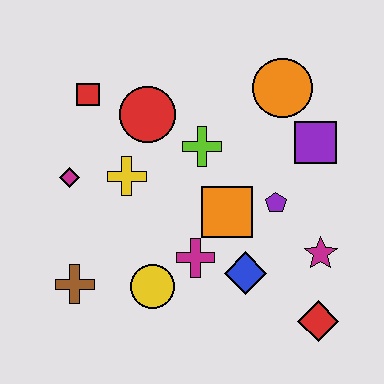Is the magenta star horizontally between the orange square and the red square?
No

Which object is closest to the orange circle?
The purple square is closest to the orange circle.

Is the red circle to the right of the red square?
Yes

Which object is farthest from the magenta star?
The red square is farthest from the magenta star.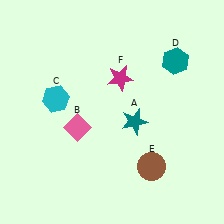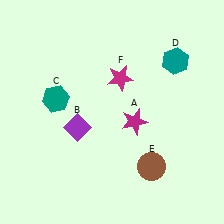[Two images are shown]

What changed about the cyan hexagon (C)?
In Image 1, C is cyan. In Image 2, it changed to teal.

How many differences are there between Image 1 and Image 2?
There are 3 differences between the two images.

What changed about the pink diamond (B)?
In Image 1, B is pink. In Image 2, it changed to purple.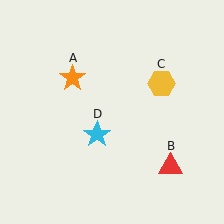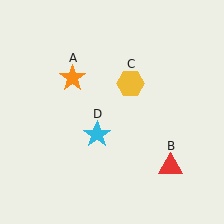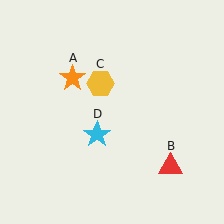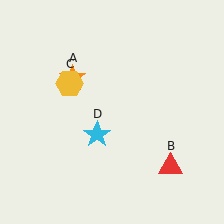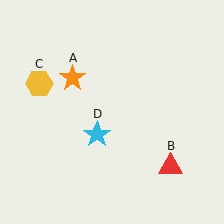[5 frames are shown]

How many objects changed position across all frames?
1 object changed position: yellow hexagon (object C).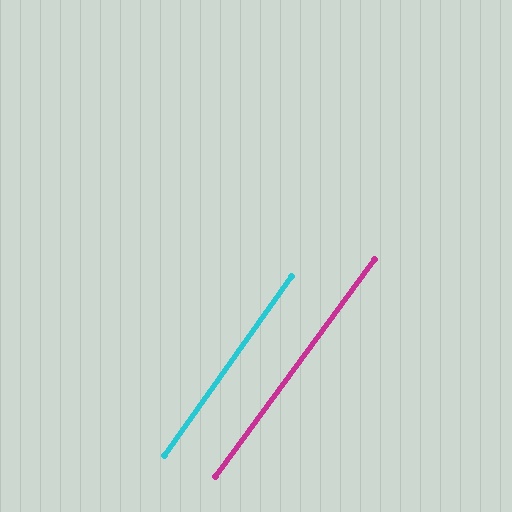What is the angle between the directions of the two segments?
Approximately 1 degree.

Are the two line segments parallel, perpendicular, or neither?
Parallel — their directions differ by only 0.7°.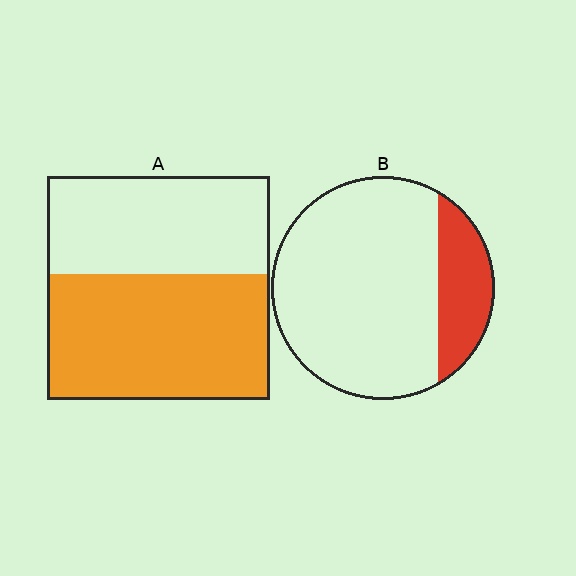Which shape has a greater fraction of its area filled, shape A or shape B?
Shape A.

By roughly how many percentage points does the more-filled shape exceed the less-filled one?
By roughly 35 percentage points (A over B).